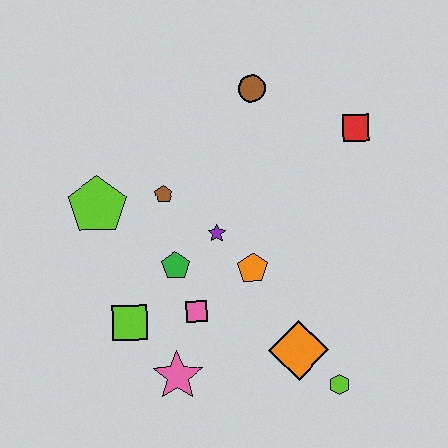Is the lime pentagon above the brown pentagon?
No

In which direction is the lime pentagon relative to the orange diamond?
The lime pentagon is to the left of the orange diamond.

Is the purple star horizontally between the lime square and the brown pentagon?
No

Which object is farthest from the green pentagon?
The red square is farthest from the green pentagon.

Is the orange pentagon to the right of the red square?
No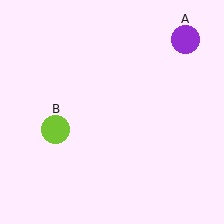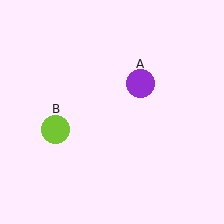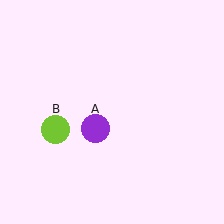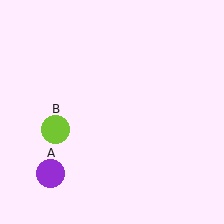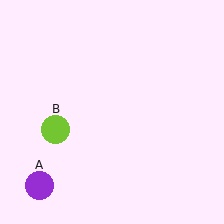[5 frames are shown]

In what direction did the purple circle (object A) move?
The purple circle (object A) moved down and to the left.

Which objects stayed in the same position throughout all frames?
Lime circle (object B) remained stationary.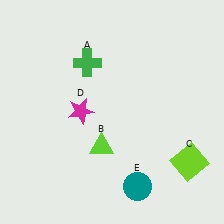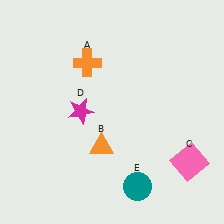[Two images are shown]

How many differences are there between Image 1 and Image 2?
There are 3 differences between the two images.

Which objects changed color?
A changed from green to orange. B changed from lime to orange. C changed from lime to pink.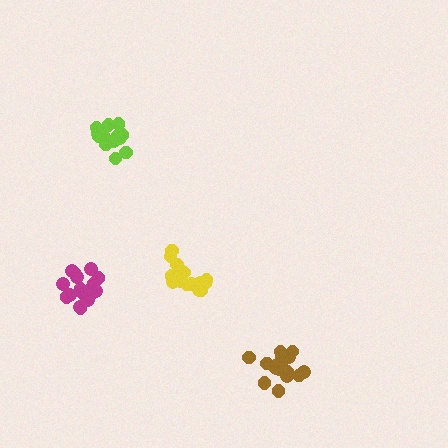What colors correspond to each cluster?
The clusters are colored: yellow, brown, lime, magenta.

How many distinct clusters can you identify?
There are 4 distinct clusters.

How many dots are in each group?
Group 1: 17 dots, Group 2: 19 dots, Group 3: 13 dots, Group 4: 18 dots (67 total).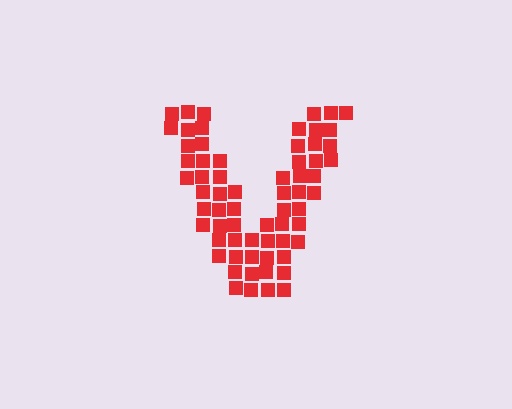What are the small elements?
The small elements are squares.